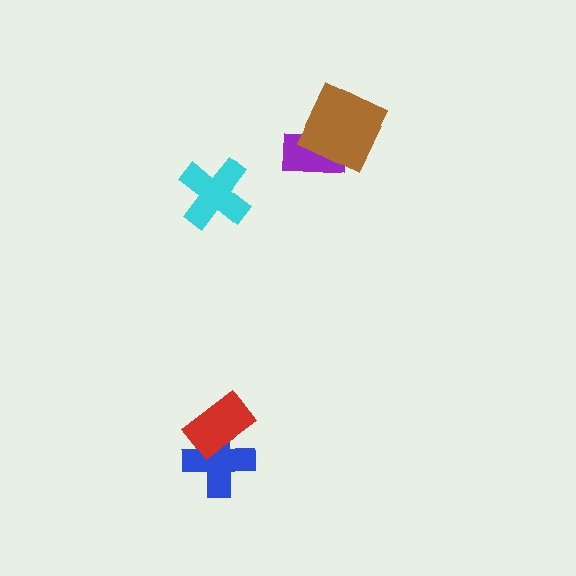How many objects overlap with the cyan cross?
0 objects overlap with the cyan cross.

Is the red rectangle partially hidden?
No, no other shape covers it.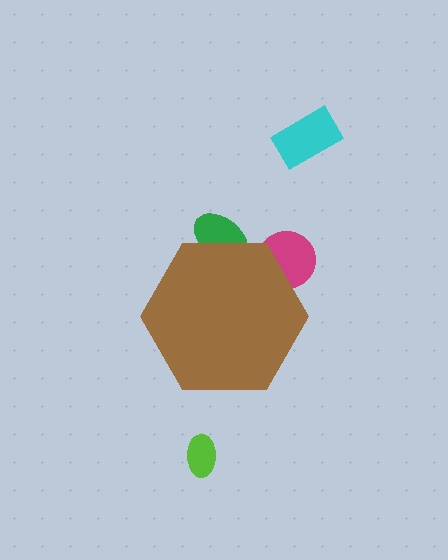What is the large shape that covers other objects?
A brown hexagon.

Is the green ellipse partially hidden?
Yes, the green ellipse is partially hidden behind the brown hexagon.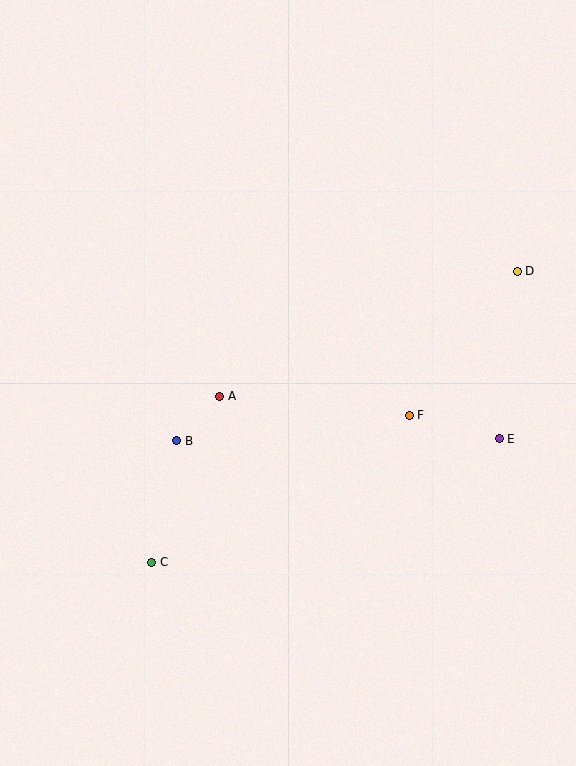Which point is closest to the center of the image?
Point A at (220, 396) is closest to the center.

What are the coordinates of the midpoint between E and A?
The midpoint between E and A is at (360, 417).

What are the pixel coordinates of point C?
Point C is at (152, 562).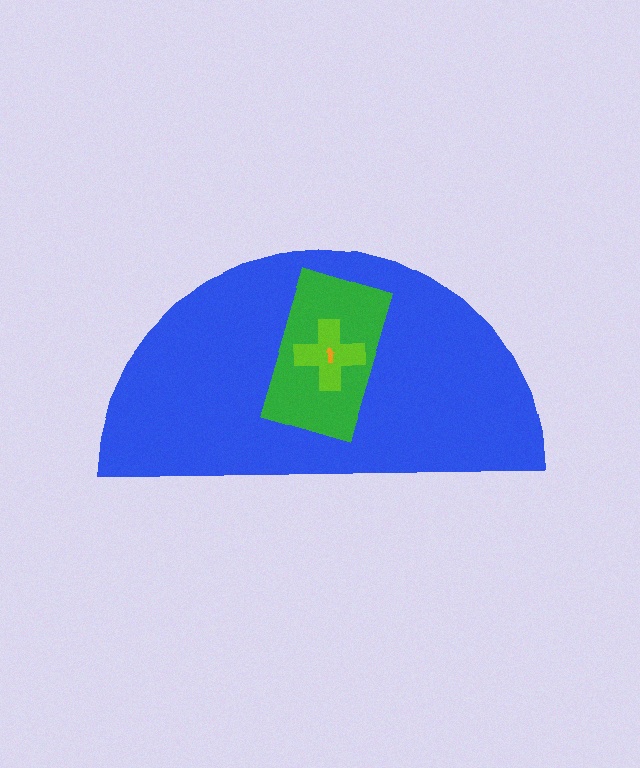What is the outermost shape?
The blue semicircle.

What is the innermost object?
The orange arrow.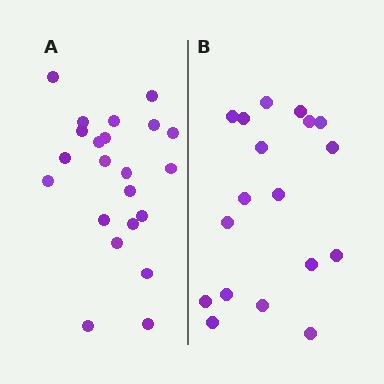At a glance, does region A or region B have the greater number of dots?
Region A (the left region) has more dots.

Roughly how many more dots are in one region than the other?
Region A has about 4 more dots than region B.